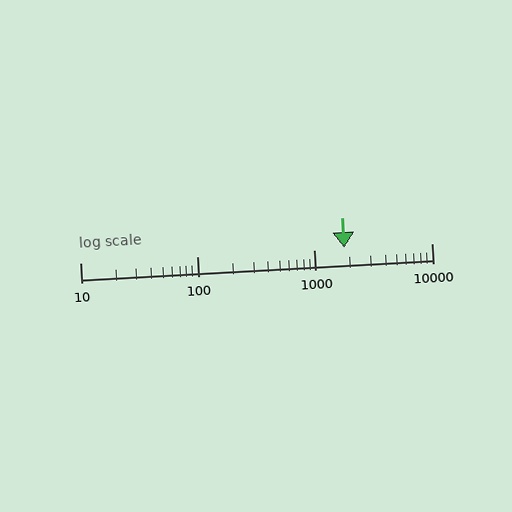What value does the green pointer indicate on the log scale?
The pointer indicates approximately 1800.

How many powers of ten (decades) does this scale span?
The scale spans 3 decades, from 10 to 10000.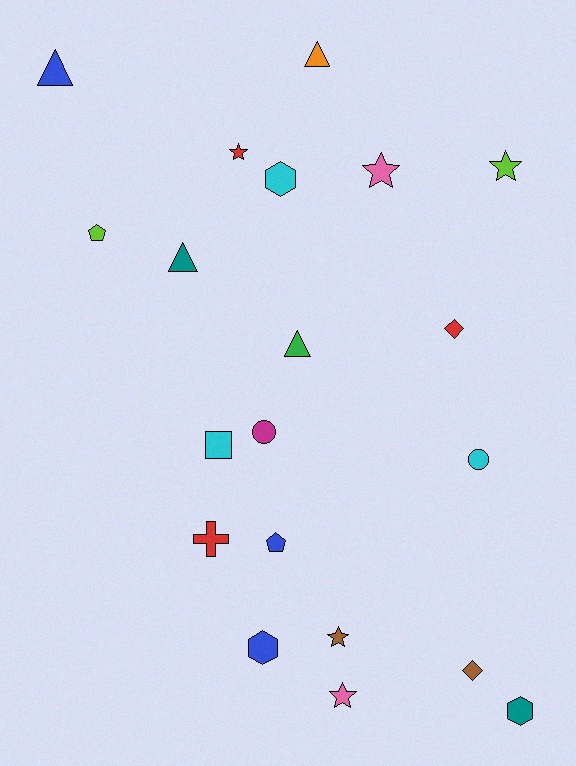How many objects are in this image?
There are 20 objects.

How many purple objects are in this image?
There are no purple objects.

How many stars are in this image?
There are 5 stars.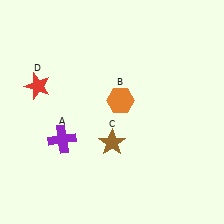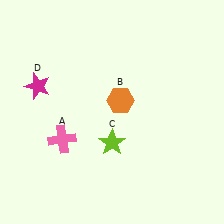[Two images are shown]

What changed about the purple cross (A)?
In Image 1, A is purple. In Image 2, it changed to pink.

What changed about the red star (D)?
In Image 1, D is red. In Image 2, it changed to magenta.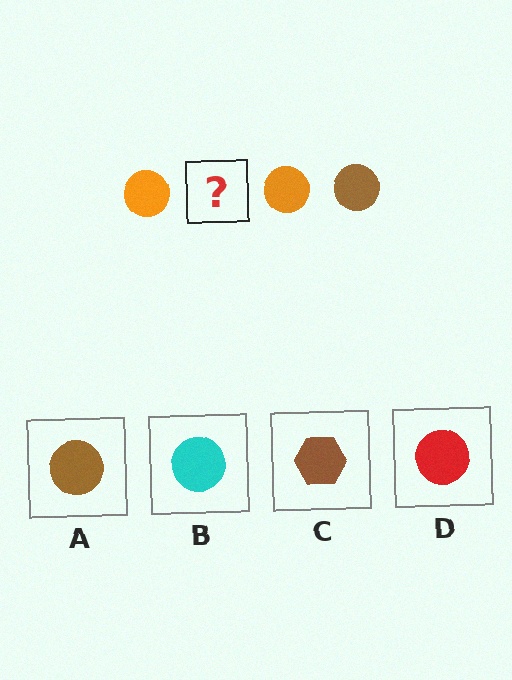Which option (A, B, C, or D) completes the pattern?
A.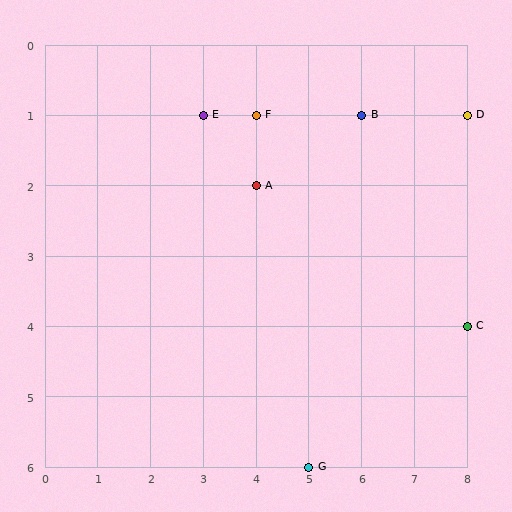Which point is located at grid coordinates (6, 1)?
Point B is at (6, 1).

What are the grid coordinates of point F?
Point F is at grid coordinates (4, 1).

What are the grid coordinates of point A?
Point A is at grid coordinates (4, 2).